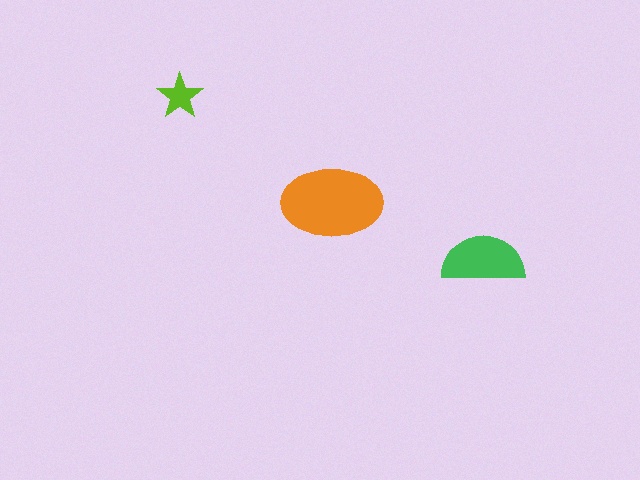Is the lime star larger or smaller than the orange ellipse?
Smaller.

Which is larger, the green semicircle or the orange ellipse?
The orange ellipse.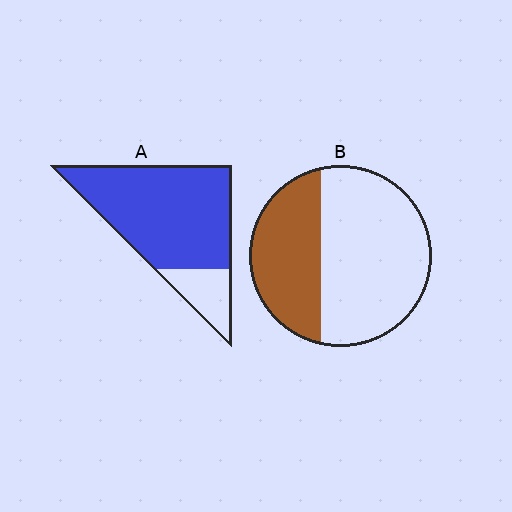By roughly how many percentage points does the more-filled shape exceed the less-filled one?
By roughly 45 percentage points (A over B).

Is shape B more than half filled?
No.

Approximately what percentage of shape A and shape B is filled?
A is approximately 80% and B is approximately 35%.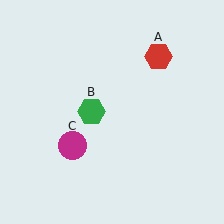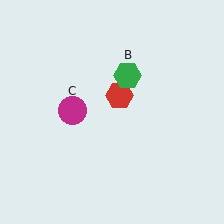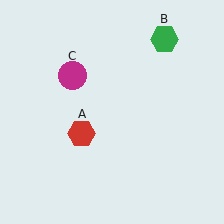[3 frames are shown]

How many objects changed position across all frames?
3 objects changed position: red hexagon (object A), green hexagon (object B), magenta circle (object C).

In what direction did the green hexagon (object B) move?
The green hexagon (object B) moved up and to the right.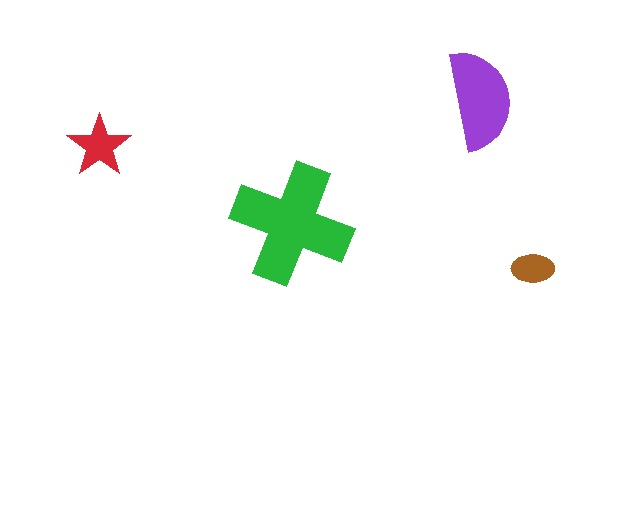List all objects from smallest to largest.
The brown ellipse, the red star, the purple semicircle, the green cross.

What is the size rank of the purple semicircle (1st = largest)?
2nd.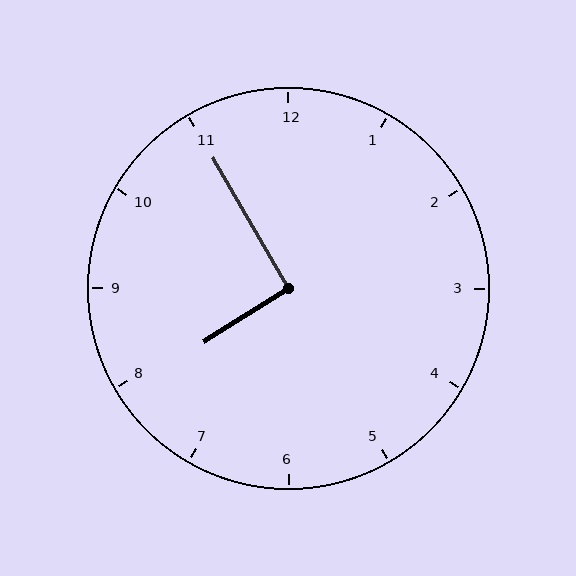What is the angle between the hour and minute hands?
Approximately 92 degrees.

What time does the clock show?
7:55.